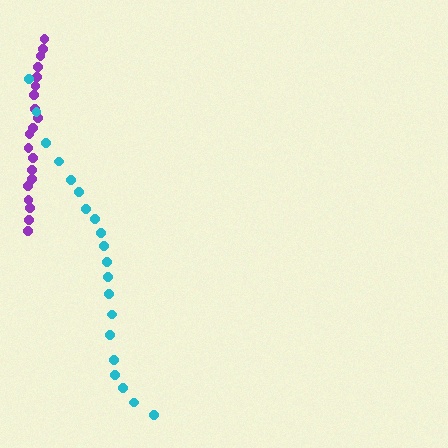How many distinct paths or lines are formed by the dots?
There are 2 distinct paths.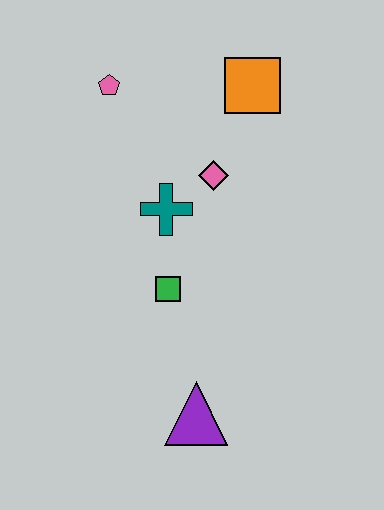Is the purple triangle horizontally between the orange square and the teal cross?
Yes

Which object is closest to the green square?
The teal cross is closest to the green square.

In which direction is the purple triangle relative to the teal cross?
The purple triangle is below the teal cross.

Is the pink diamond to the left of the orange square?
Yes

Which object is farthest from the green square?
The orange square is farthest from the green square.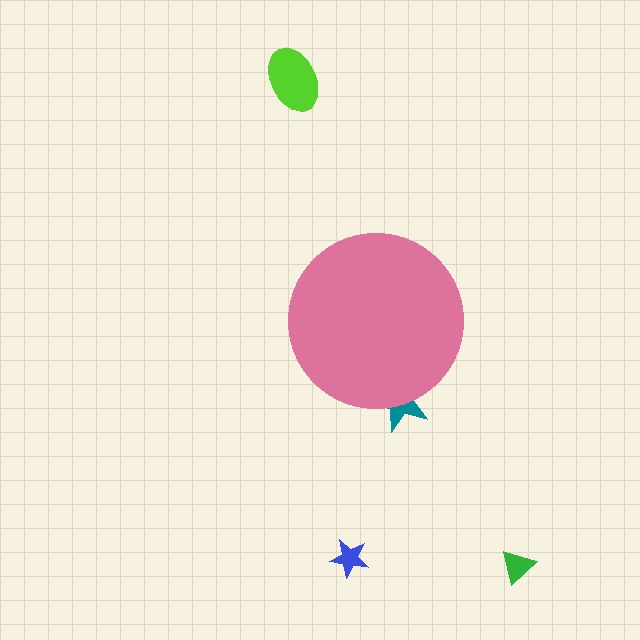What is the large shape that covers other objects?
A pink circle.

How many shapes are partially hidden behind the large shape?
1 shape is partially hidden.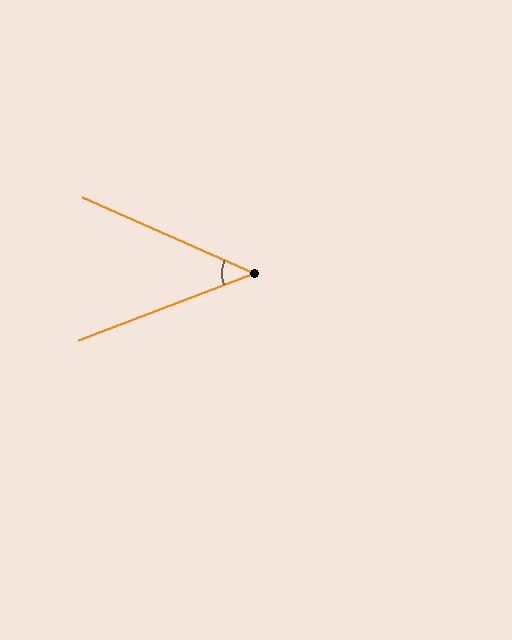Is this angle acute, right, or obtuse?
It is acute.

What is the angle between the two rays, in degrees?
Approximately 45 degrees.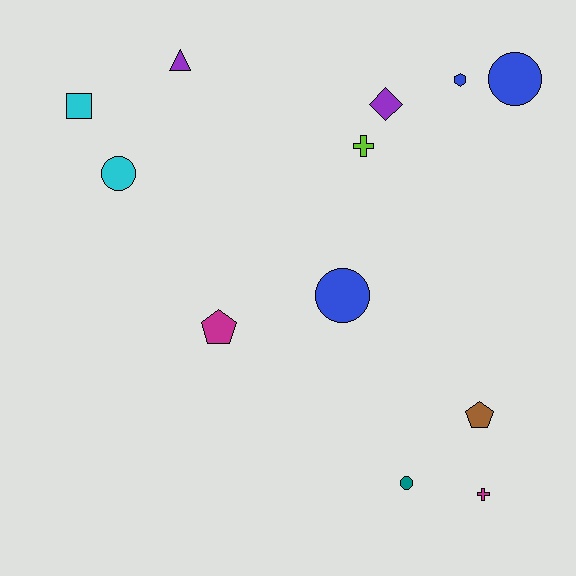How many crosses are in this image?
There are 2 crosses.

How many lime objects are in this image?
There is 1 lime object.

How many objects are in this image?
There are 12 objects.